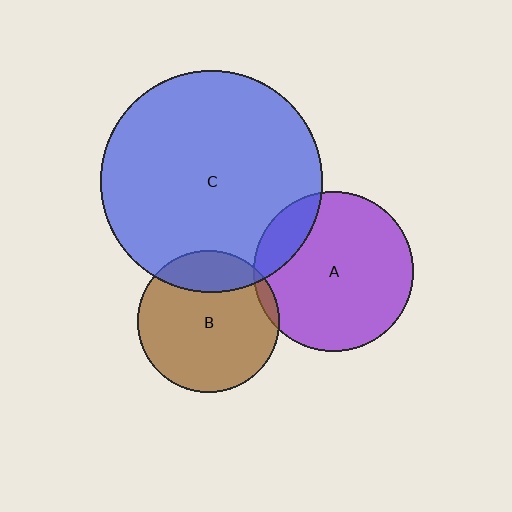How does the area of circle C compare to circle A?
Approximately 1.9 times.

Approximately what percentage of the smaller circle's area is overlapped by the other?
Approximately 15%.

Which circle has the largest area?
Circle C (blue).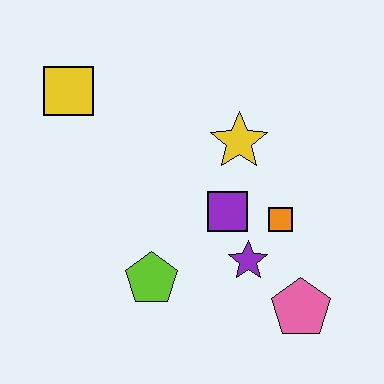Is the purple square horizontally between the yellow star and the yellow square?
Yes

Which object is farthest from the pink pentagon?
The yellow square is farthest from the pink pentagon.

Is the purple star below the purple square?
Yes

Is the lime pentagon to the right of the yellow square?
Yes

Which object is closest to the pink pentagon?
The purple star is closest to the pink pentagon.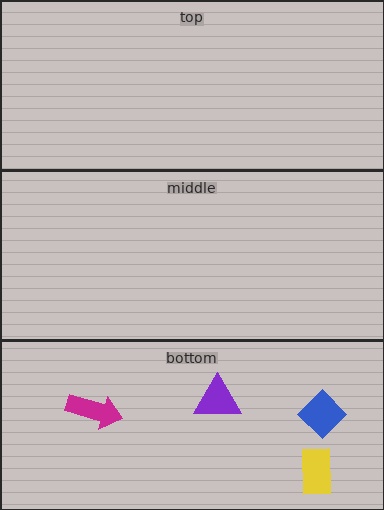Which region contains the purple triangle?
The bottom region.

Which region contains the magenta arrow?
The bottom region.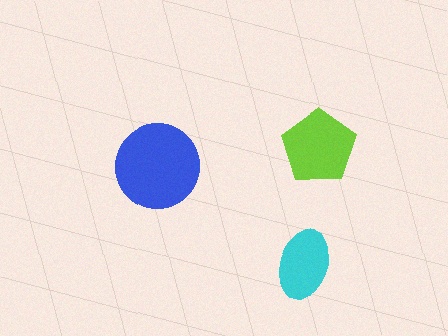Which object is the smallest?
The cyan ellipse.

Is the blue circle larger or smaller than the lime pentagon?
Larger.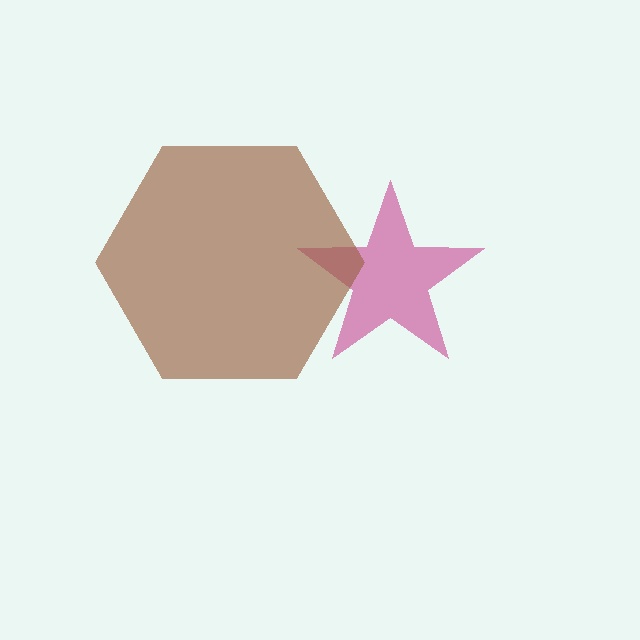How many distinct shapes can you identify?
There are 2 distinct shapes: a magenta star, a brown hexagon.